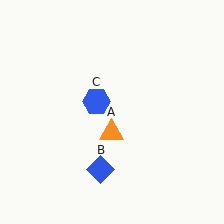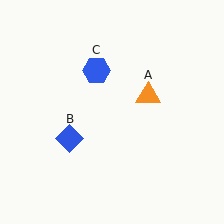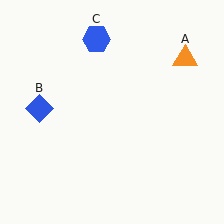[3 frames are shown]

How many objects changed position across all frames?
3 objects changed position: orange triangle (object A), blue diamond (object B), blue hexagon (object C).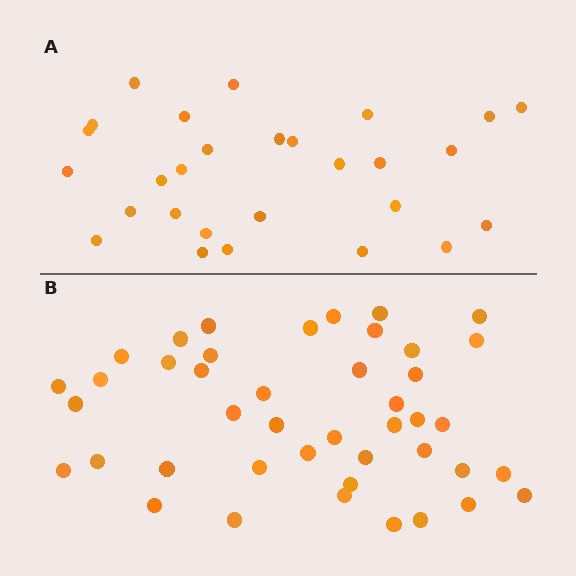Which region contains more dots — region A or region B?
Region B (the bottom region) has more dots.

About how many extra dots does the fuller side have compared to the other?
Region B has approximately 15 more dots than region A.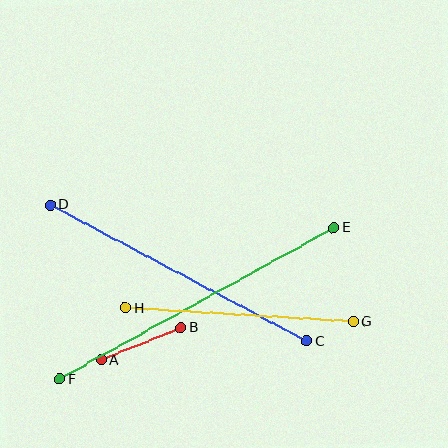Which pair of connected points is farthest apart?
Points E and F are farthest apart.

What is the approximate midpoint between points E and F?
The midpoint is at approximately (197, 303) pixels.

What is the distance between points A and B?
The distance is approximately 85 pixels.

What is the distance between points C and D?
The distance is approximately 290 pixels.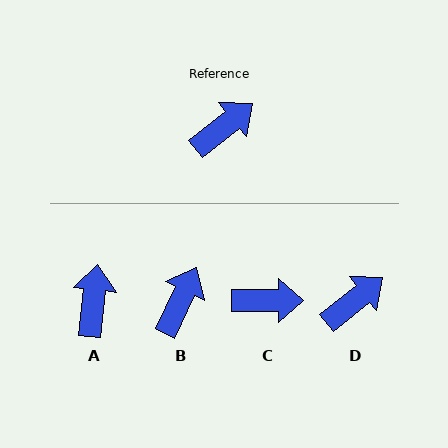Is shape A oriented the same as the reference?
No, it is off by about 44 degrees.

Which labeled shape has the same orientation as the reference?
D.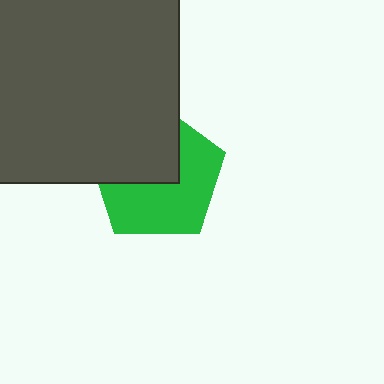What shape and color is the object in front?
The object in front is a dark gray rectangle.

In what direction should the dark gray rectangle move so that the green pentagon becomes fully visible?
The dark gray rectangle should move toward the upper-left. That is the shortest direction to clear the overlap and leave the green pentagon fully visible.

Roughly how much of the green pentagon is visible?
About half of it is visible (roughly 57%).